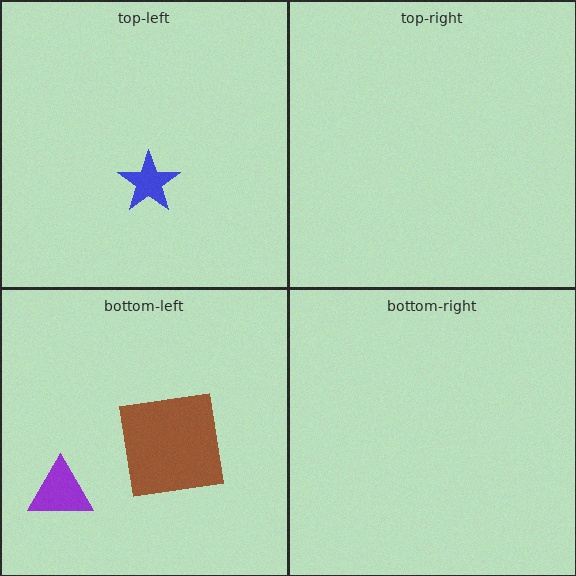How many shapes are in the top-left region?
1.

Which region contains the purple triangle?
The bottom-left region.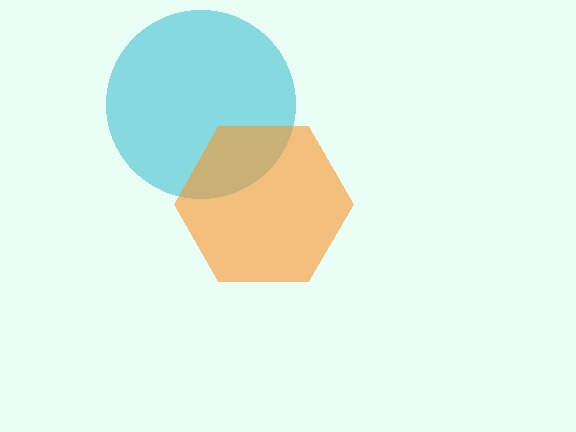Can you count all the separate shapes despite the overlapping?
Yes, there are 2 separate shapes.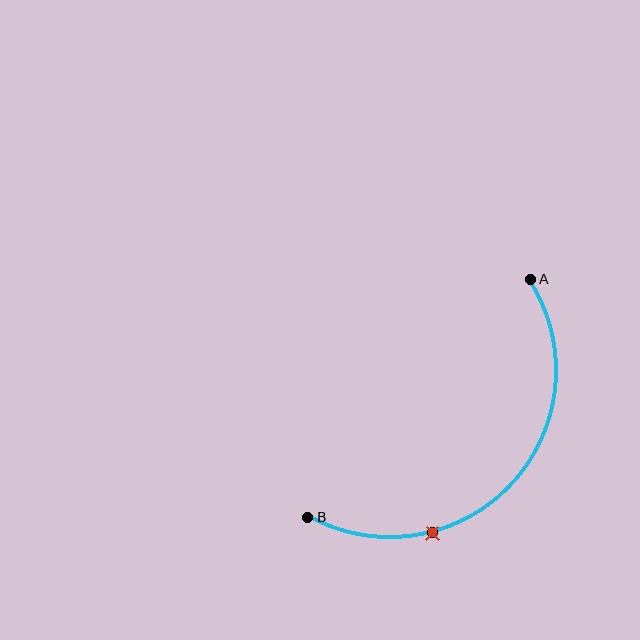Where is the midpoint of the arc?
The arc midpoint is the point on the curve farthest from the straight line joining A and B. It sits below and to the right of that line.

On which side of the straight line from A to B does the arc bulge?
The arc bulges below and to the right of the straight line connecting A and B.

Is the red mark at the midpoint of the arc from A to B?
No. The red mark lies on the arc but is closer to endpoint B. The arc midpoint would be at the point on the curve equidistant along the arc from both A and B.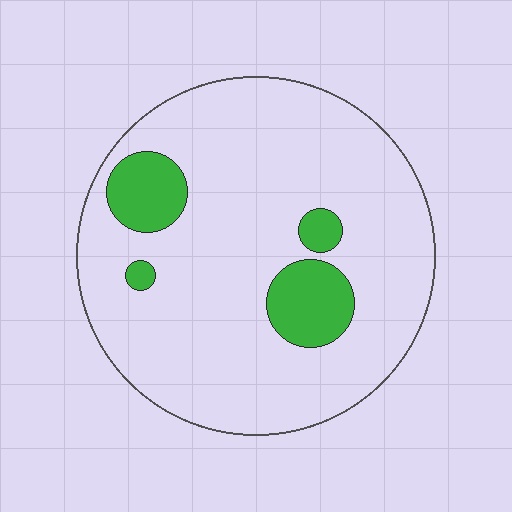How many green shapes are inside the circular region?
4.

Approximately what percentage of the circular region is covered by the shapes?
Approximately 15%.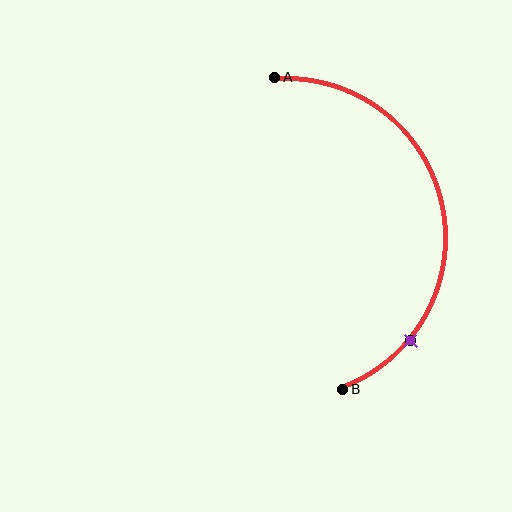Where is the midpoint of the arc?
The arc midpoint is the point on the curve farthest from the straight line joining A and B. It sits to the right of that line.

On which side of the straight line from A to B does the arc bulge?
The arc bulges to the right of the straight line connecting A and B.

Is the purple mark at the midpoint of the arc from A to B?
No. The purple mark lies on the arc but is closer to endpoint B. The arc midpoint would be at the point on the curve equidistant along the arc from both A and B.